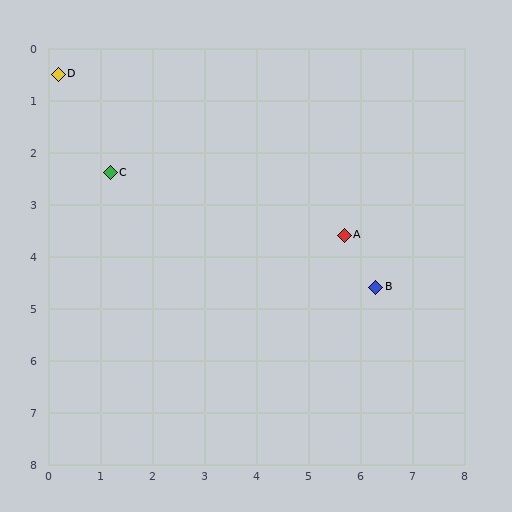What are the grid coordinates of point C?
Point C is at approximately (1.2, 2.4).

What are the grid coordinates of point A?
Point A is at approximately (5.7, 3.6).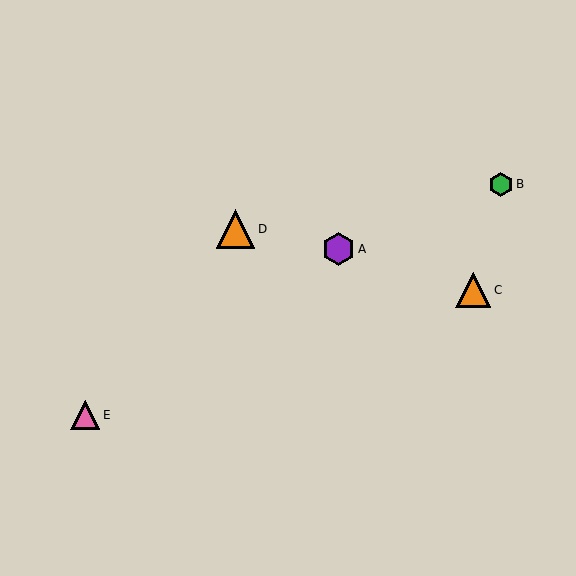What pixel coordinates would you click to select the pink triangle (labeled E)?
Click at (85, 415) to select the pink triangle E.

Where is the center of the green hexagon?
The center of the green hexagon is at (501, 184).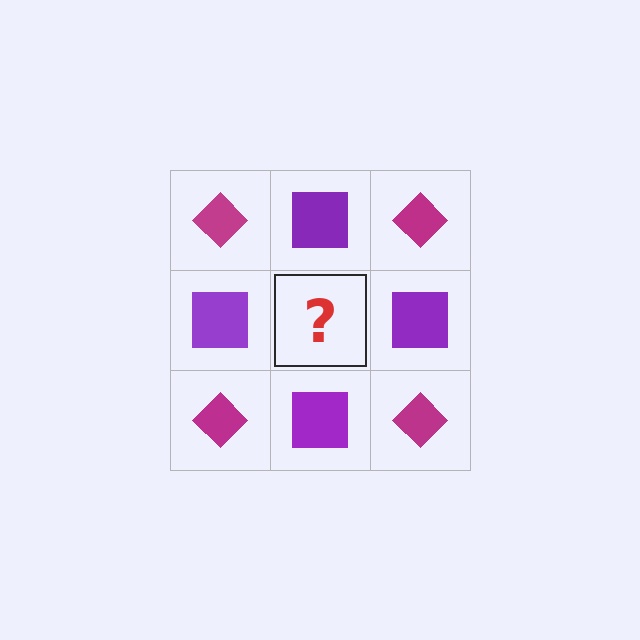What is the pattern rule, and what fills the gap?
The rule is that it alternates magenta diamond and purple square in a checkerboard pattern. The gap should be filled with a magenta diamond.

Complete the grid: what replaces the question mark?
The question mark should be replaced with a magenta diamond.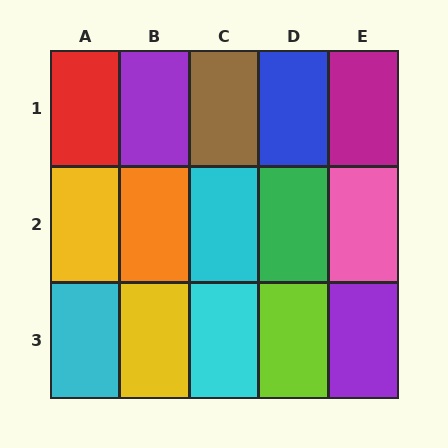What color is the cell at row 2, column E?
Pink.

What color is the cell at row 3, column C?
Cyan.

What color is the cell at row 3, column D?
Lime.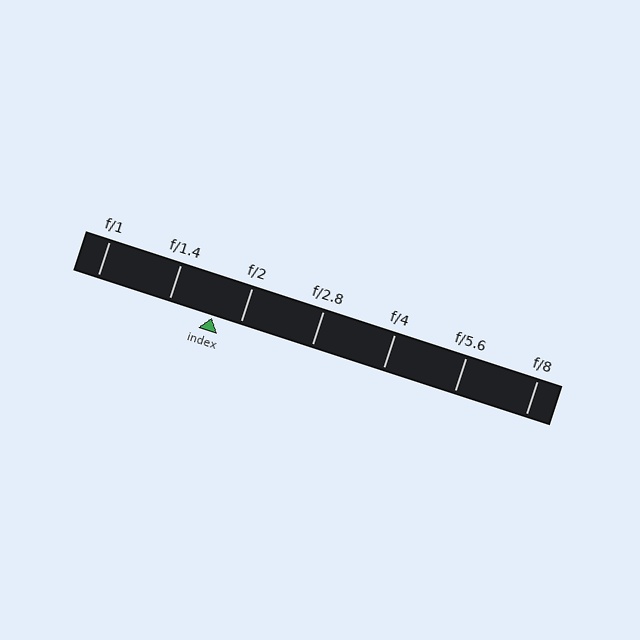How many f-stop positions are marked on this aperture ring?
There are 7 f-stop positions marked.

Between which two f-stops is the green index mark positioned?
The index mark is between f/1.4 and f/2.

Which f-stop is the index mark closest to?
The index mark is closest to f/2.